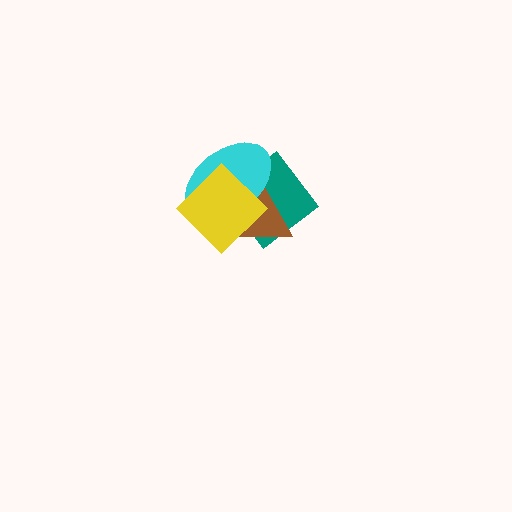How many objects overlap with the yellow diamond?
3 objects overlap with the yellow diamond.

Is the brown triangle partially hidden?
Yes, it is partially covered by another shape.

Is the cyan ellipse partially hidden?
Yes, it is partially covered by another shape.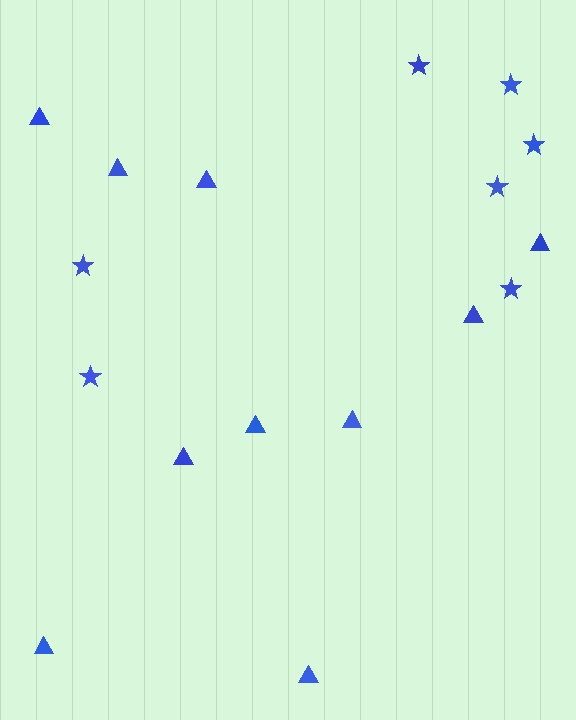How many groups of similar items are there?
There are 2 groups: one group of stars (7) and one group of triangles (10).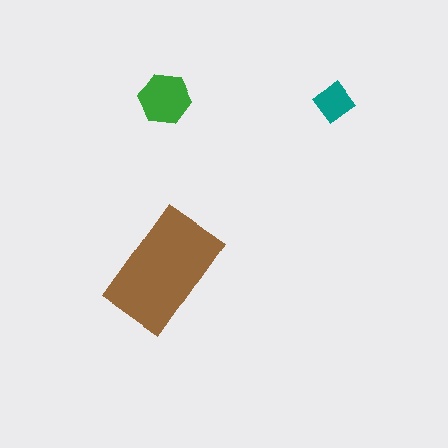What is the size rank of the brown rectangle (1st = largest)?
1st.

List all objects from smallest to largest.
The teal diamond, the green hexagon, the brown rectangle.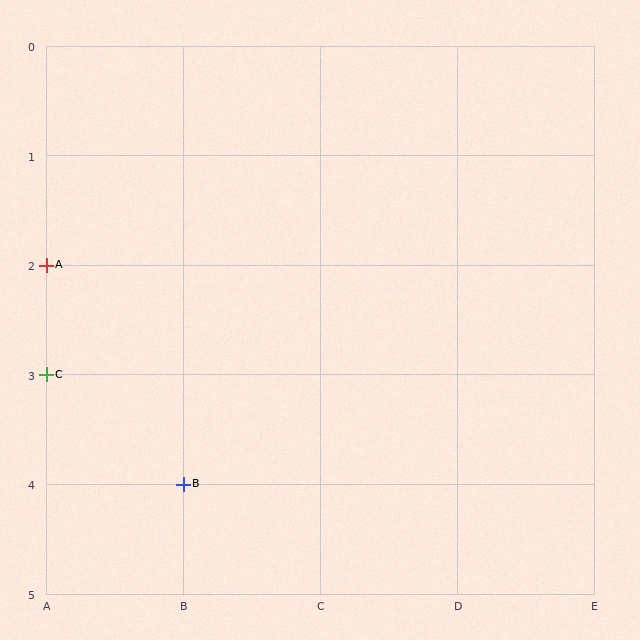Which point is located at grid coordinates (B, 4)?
Point B is at (B, 4).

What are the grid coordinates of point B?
Point B is at grid coordinates (B, 4).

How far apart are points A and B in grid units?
Points A and B are 1 column and 2 rows apart (about 2.2 grid units diagonally).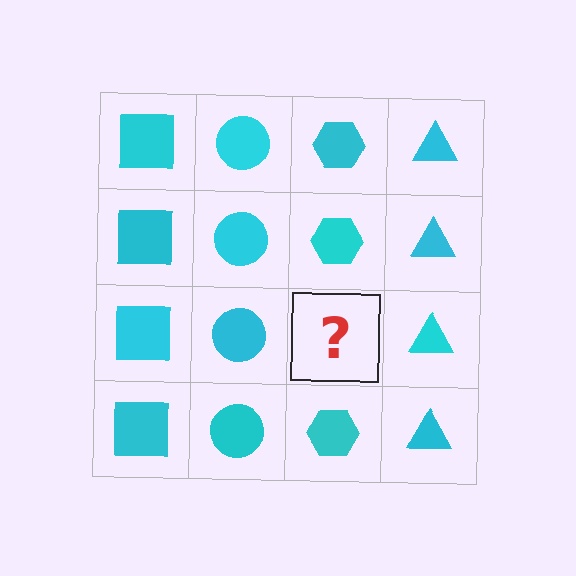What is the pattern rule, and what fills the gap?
The rule is that each column has a consistent shape. The gap should be filled with a cyan hexagon.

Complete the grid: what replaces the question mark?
The question mark should be replaced with a cyan hexagon.